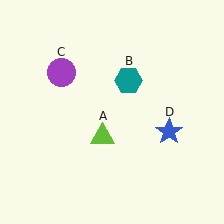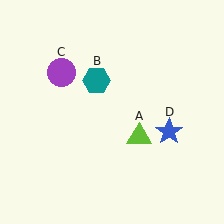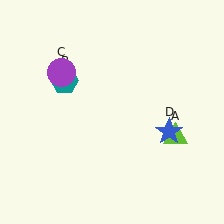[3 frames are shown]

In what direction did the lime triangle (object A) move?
The lime triangle (object A) moved right.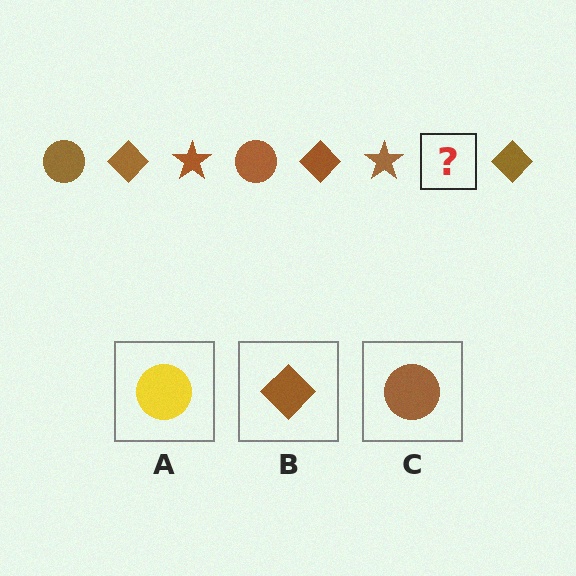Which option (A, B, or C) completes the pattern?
C.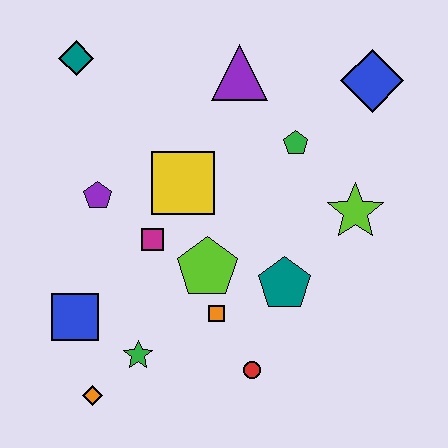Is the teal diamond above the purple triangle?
Yes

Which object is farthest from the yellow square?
The orange diamond is farthest from the yellow square.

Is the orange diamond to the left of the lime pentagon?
Yes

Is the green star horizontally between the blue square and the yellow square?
Yes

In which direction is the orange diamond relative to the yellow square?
The orange diamond is below the yellow square.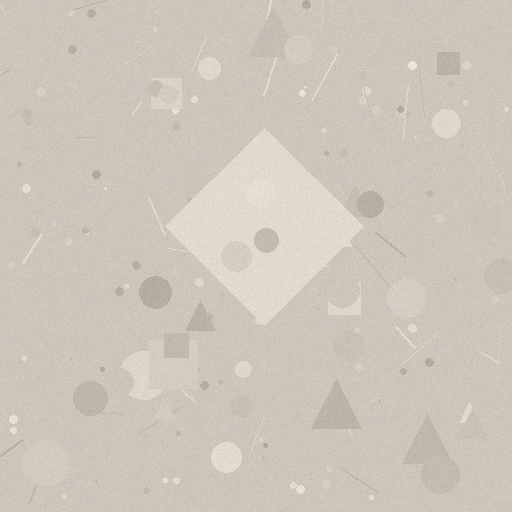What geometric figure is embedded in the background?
A diamond is embedded in the background.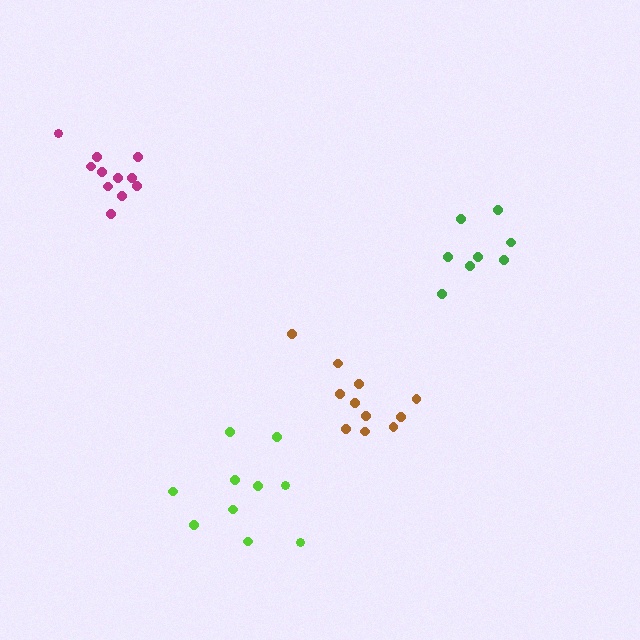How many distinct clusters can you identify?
There are 4 distinct clusters.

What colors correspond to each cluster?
The clusters are colored: brown, lime, green, magenta.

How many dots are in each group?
Group 1: 11 dots, Group 2: 10 dots, Group 3: 8 dots, Group 4: 11 dots (40 total).